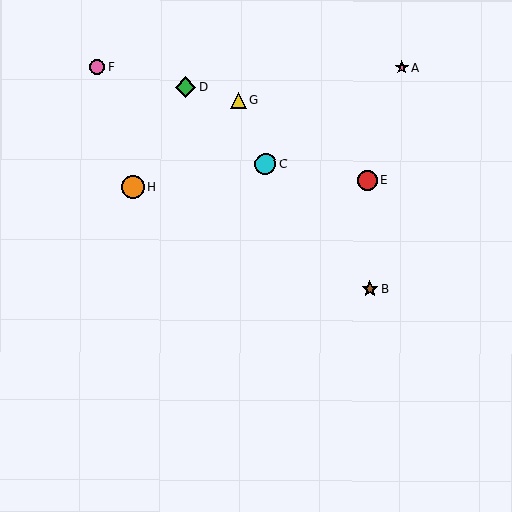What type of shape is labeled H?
Shape H is an orange circle.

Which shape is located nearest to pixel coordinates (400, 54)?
The pink star (labeled A) at (402, 67) is nearest to that location.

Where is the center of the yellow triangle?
The center of the yellow triangle is at (238, 100).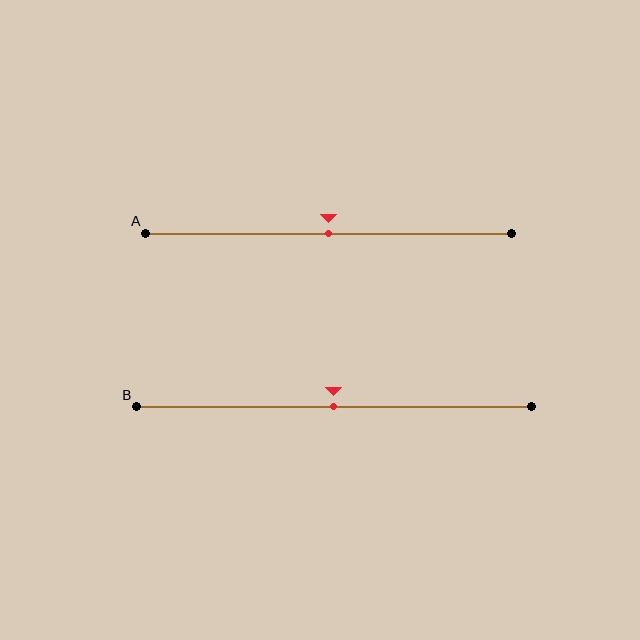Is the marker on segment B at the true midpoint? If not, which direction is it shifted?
Yes, the marker on segment B is at the true midpoint.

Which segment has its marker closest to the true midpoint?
Segment A has its marker closest to the true midpoint.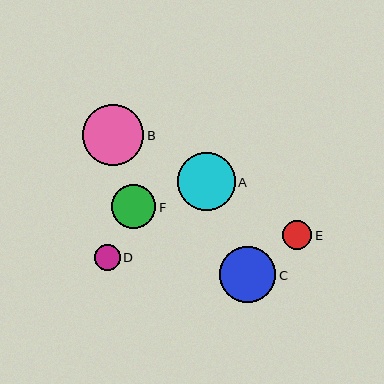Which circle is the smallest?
Circle D is the smallest with a size of approximately 26 pixels.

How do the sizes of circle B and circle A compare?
Circle B and circle A are approximately the same size.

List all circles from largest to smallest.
From largest to smallest: B, A, C, F, E, D.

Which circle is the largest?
Circle B is the largest with a size of approximately 62 pixels.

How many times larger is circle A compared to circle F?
Circle A is approximately 1.3 times the size of circle F.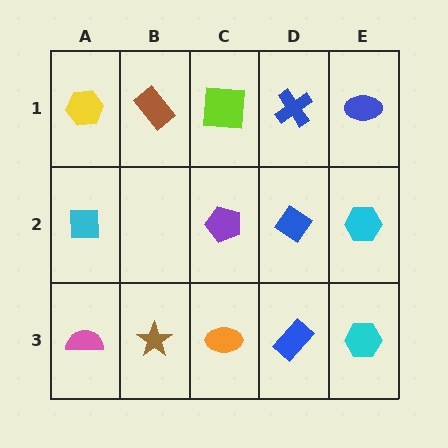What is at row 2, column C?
A purple pentagon.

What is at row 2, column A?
A cyan square.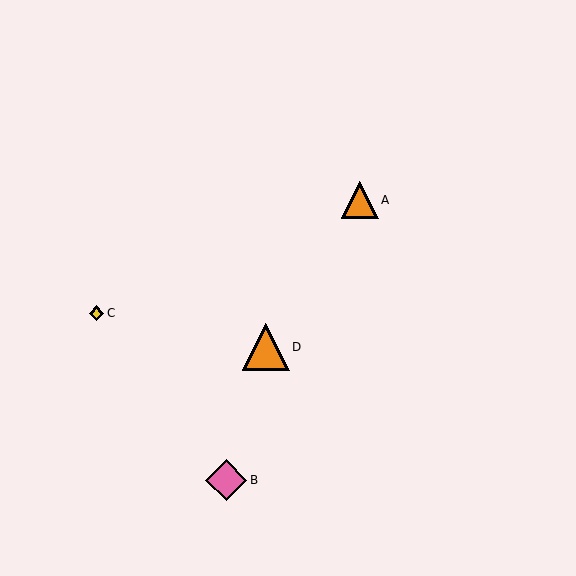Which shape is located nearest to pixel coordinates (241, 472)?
The pink diamond (labeled B) at (226, 480) is nearest to that location.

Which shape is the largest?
The orange triangle (labeled D) is the largest.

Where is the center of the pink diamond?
The center of the pink diamond is at (226, 480).